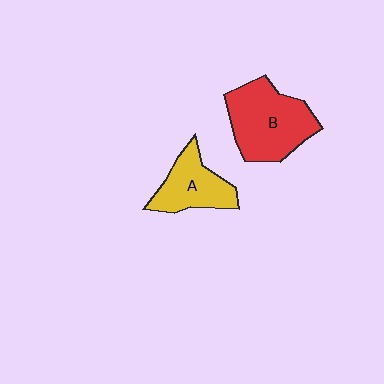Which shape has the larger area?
Shape B (red).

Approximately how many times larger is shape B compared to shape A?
Approximately 1.5 times.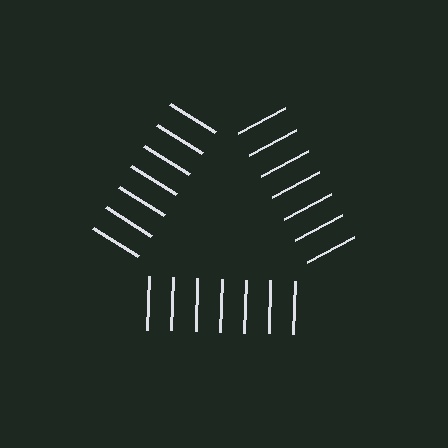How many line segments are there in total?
21 — 7 along each of the 3 edges.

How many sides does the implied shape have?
3 sides — the line-ends trace a triangle.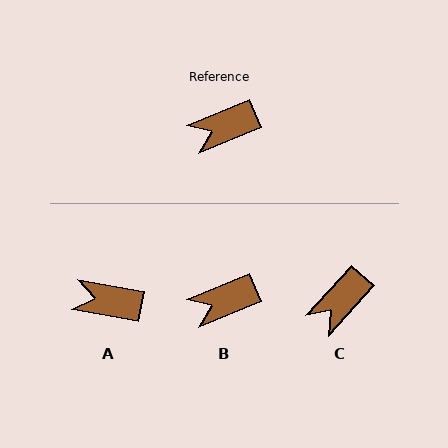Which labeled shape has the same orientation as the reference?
B.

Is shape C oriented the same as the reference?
No, it is off by about 25 degrees.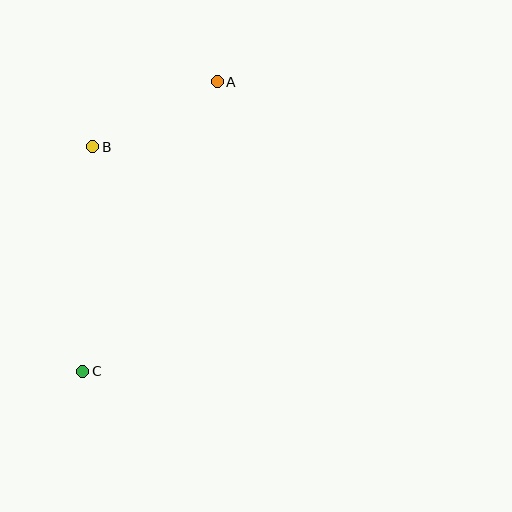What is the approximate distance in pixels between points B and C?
The distance between B and C is approximately 225 pixels.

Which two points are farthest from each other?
Points A and C are farthest from each other.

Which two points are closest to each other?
Points A and B are closest to each other.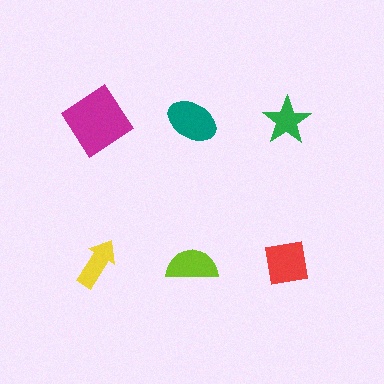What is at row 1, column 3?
A green star.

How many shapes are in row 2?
3 shapes.